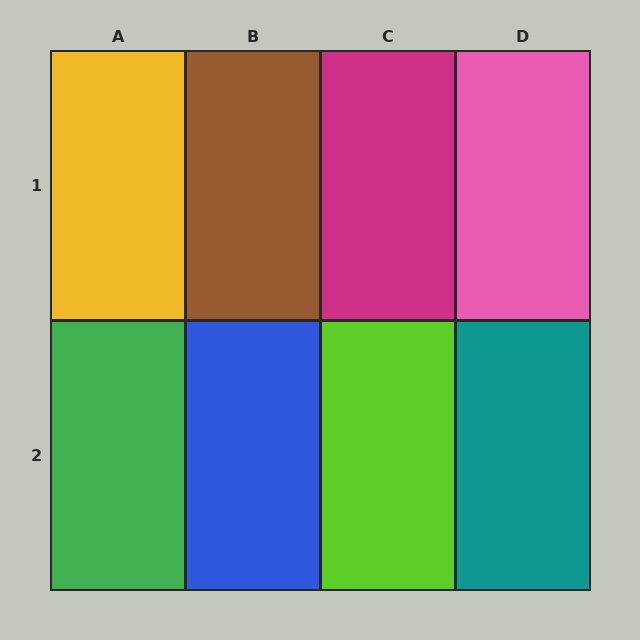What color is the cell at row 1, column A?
Yellow.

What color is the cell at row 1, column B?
Brown.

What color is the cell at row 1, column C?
Magenta.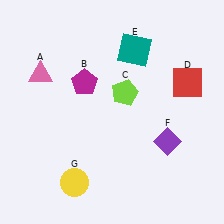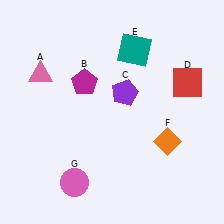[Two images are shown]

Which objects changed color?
C changed from lime to purple. F changed from purple to orange. G changed from yellow to pink.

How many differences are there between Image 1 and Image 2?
There are 3 differences between the two images.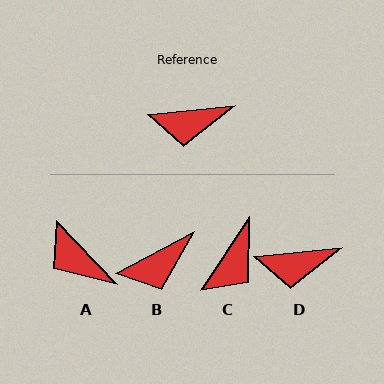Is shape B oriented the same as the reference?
No, it is off by about 21 degrees.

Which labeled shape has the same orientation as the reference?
D.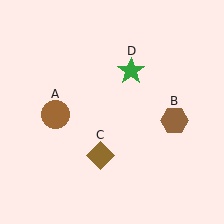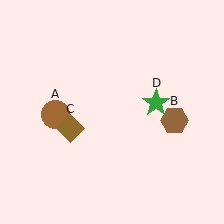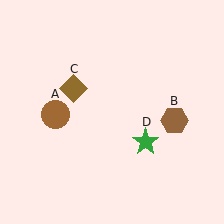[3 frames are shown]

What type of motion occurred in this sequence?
The brown diamond (object C), green star (object D) rotated clockwise around the center of the scene.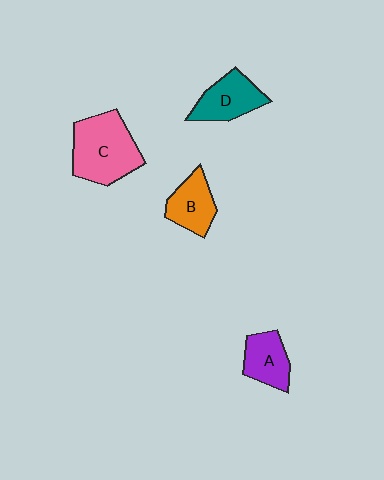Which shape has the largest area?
Shape C (pink).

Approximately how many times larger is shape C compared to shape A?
Approximately 1.8 times.